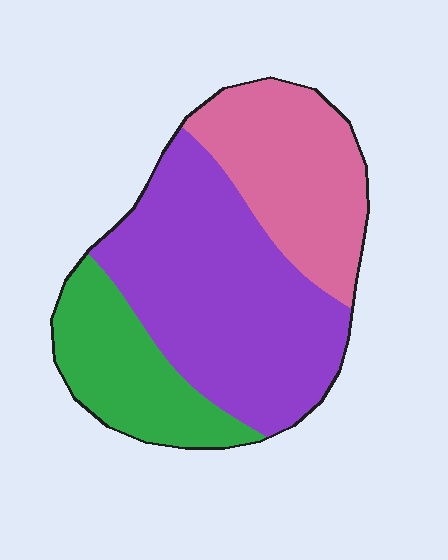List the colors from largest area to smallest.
From largest to smallest: purple, pink, green.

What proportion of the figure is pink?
Pink covers roughly 30% of the figure.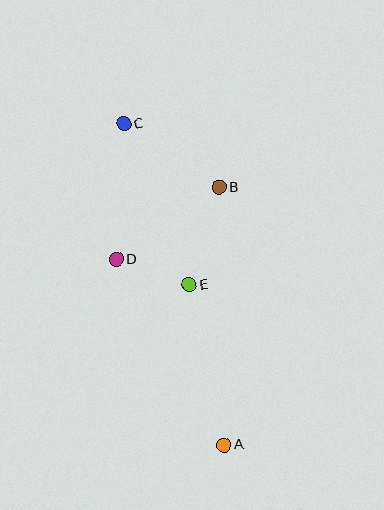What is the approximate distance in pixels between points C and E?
The distance between C and E is approximately 174 pixels.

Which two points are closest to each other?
Points D and E are closest to each other.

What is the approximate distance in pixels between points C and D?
The distance between C and D is approximately 136 pixels.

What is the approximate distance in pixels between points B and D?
The distance between B and D is approximately 125 pixels.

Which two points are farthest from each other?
Points A and C are farthest from each other.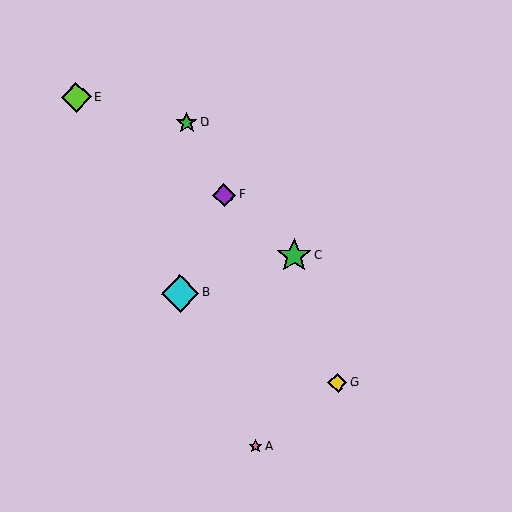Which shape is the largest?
The cyan diamond (labeled B) is the largest.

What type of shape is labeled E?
Shape E is a lime diamond.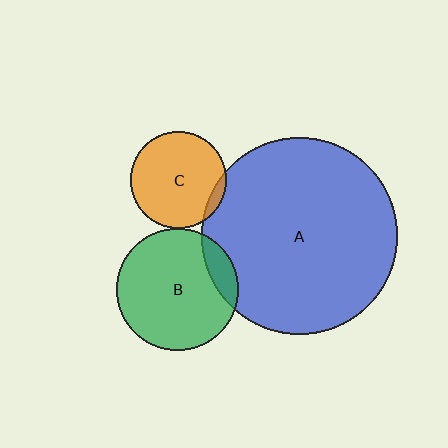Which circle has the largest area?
Circle A (blue).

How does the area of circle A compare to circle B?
Approximately 2.6 times.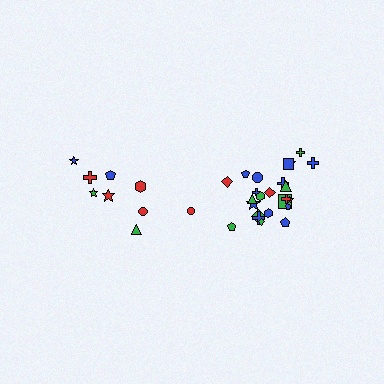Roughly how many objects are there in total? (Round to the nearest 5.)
Roughly 35 objects in total.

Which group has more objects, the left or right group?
The right group.